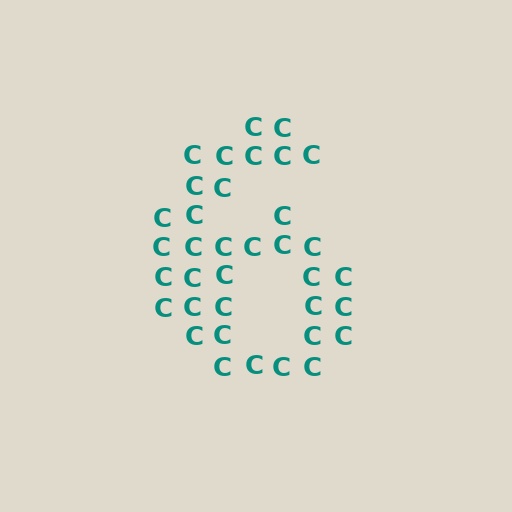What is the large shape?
The large shape is the digit 6.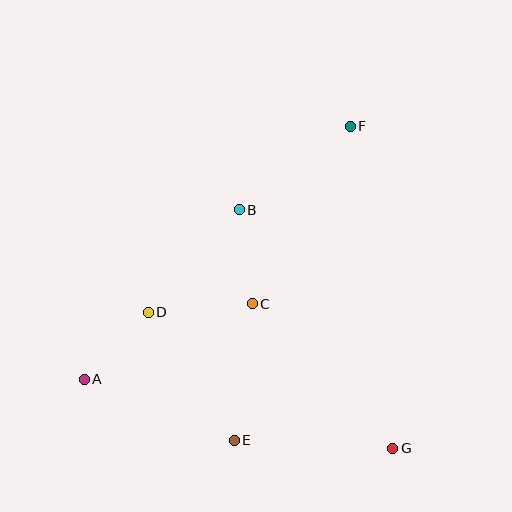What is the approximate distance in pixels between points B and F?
The distance between B and F is approximately 139 pixels.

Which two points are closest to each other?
Points A and D are closest to each other.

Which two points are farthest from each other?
Points A and F are farthest from each other.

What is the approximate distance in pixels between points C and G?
The distance between C and G is approximately 202 pixels.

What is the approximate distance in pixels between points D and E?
The distance between D and E is approximately 154 pixels.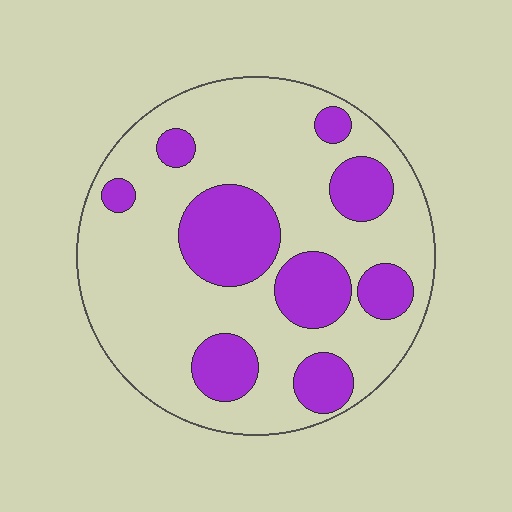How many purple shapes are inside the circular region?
9.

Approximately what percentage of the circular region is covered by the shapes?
Approximately 30%.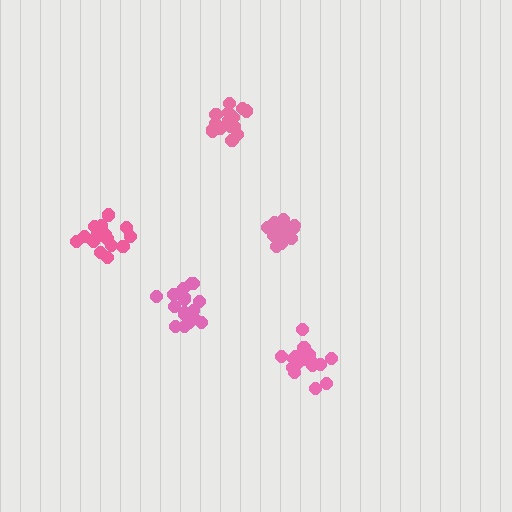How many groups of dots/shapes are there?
There are 5 groups.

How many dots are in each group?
Group 1: 18 dots, Group 2: 20 dots, Group 3: 17 dots, Group 4: 21 dots, Group 5: 20 dots (96 total).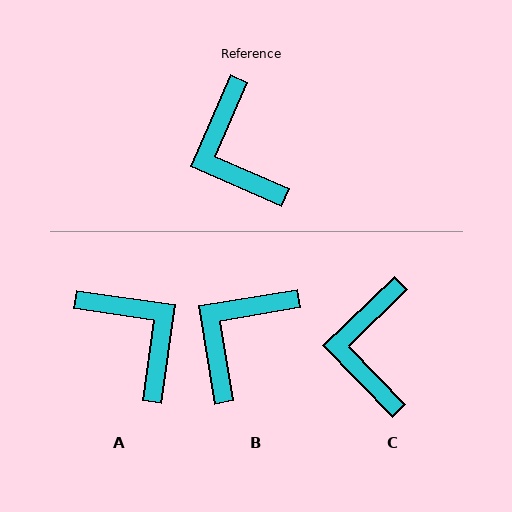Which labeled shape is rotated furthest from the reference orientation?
A, about 165 degrees away.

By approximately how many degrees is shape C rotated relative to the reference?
Approximately 22 degrees clockwise.